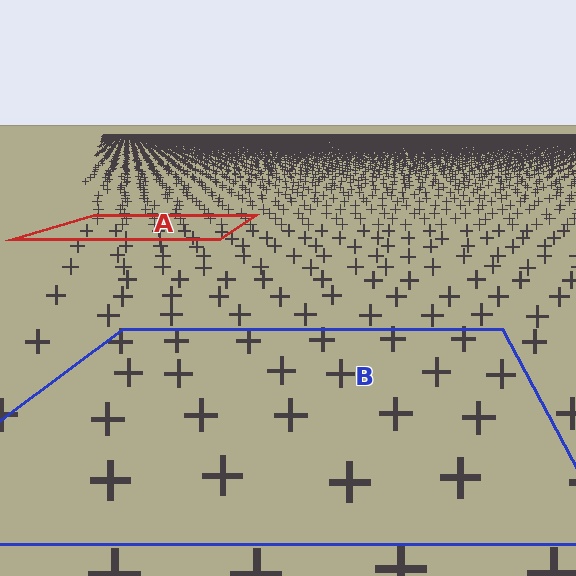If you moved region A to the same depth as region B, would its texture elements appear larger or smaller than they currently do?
They would appear larger. At a closer depth, the same texture elements are projected at a bigger on-screen size.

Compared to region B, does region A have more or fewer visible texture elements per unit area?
Region A has more texture elements per unit area — they are packed more densely because it is farther away.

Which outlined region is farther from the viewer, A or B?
Region A is farther from the viewer — the texture elements inside it appear smaller and more densely packed.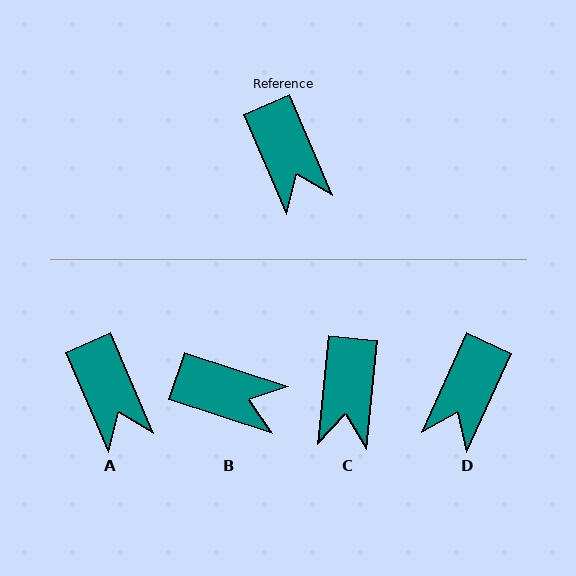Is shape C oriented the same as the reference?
No, it is off by about 29 degrees.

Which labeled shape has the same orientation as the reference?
A.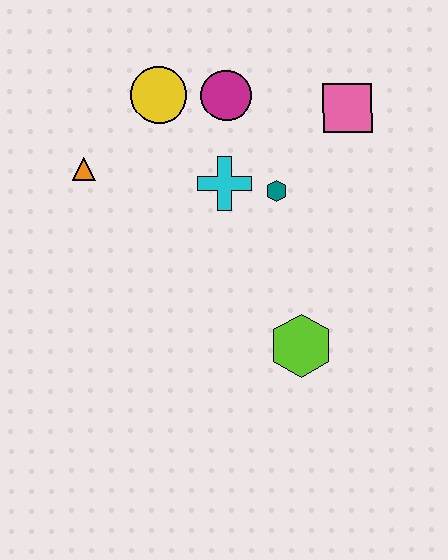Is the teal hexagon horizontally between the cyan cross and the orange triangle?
No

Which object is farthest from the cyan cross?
The lime hexagon is farthest from the cyan cross.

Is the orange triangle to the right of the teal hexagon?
No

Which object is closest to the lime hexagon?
The teal hexagon is closest to the lime hexagon.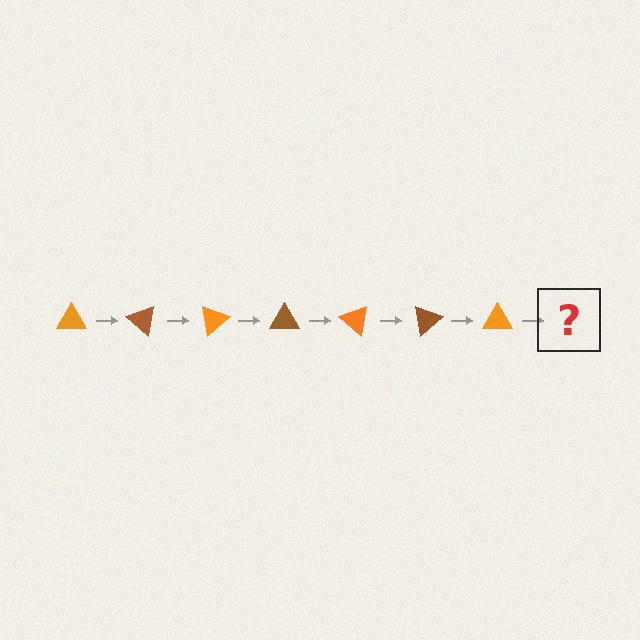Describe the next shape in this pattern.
It should be a brown triangle, rotated 280 degrees from the start.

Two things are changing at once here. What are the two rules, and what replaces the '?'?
The two rules are that it rotates 40 degrees each step and the color cycles through orange and brown. The '?' should be a brown triangle, rotated 280 degrees from the start.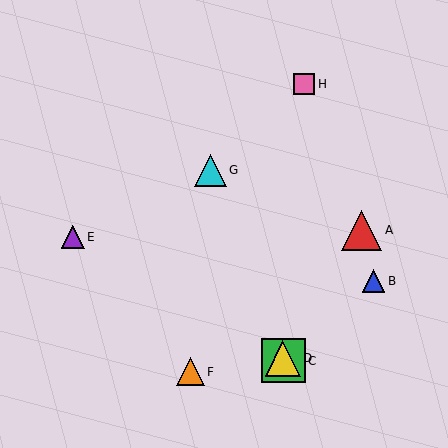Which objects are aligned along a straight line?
Objects C, D, G are aligned along a straight line.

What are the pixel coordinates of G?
Object G is at (211, 170).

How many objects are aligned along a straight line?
3 objects (C, D, G) are aligned along a straight line.